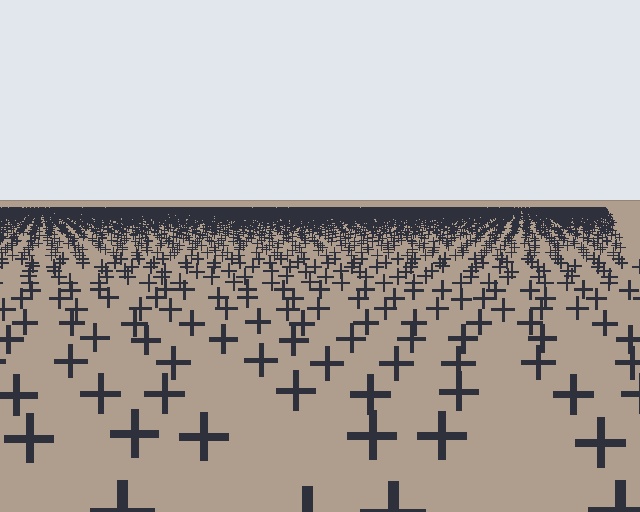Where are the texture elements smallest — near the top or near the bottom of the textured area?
Near the top.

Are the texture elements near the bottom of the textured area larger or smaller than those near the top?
Larger. Near the bottom, elements are closer to the viewer and appear at a bigger on-screen size.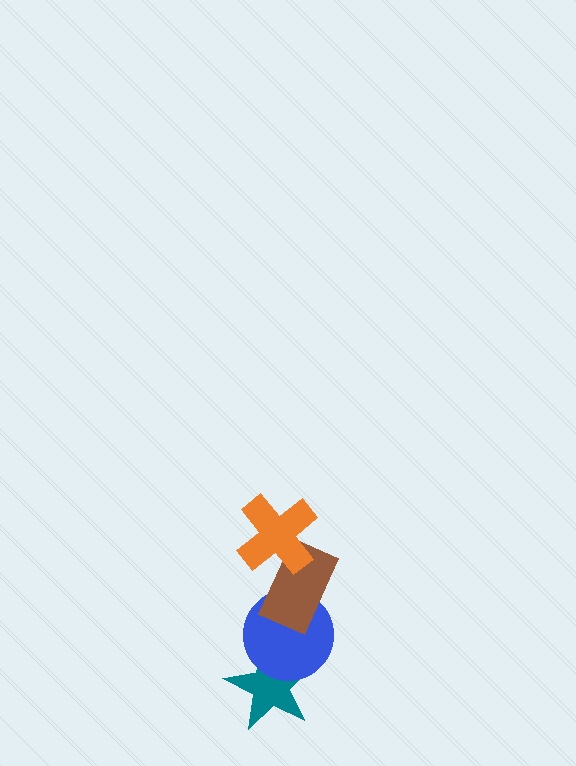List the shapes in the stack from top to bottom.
From top to bottom: the orange cross, the brown rectangle, the blue circle, the teal star.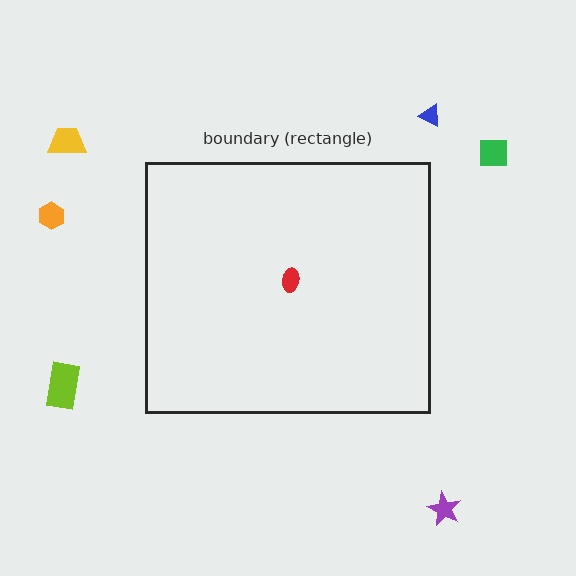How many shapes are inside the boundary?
1 inside, 6 outside.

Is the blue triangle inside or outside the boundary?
Outside.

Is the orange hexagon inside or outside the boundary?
Outside.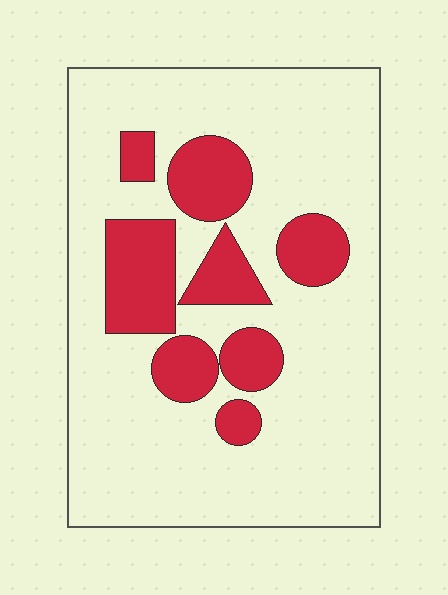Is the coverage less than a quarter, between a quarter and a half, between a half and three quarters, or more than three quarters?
Less than a quarter.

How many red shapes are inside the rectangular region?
8.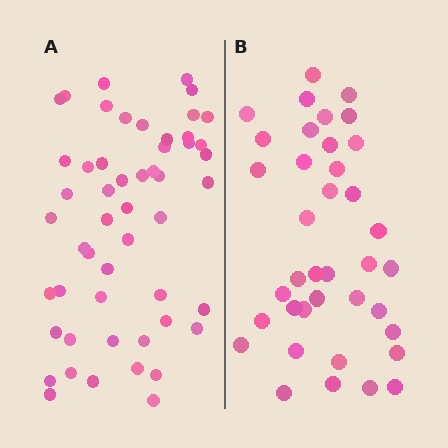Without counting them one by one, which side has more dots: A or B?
Region A (the left region) has more dots.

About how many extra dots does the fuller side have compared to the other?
Region A has approximately 15 more dots than region B.